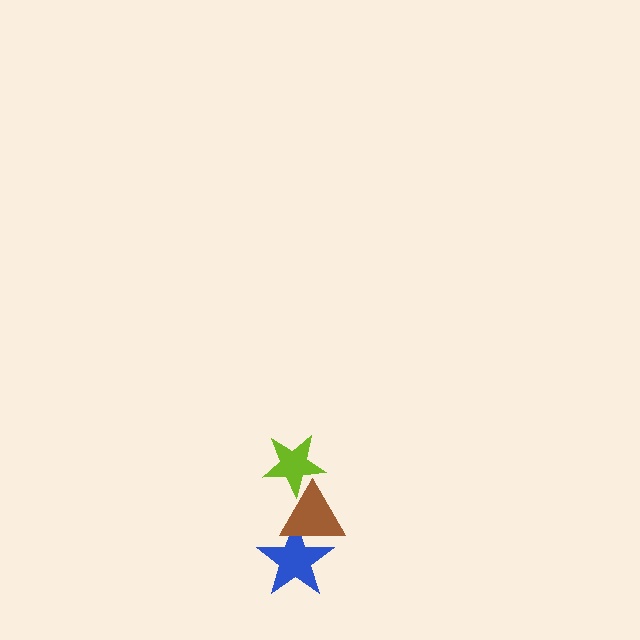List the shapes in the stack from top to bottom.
From top to bottom: the lime star, the brown triangle, the blue star.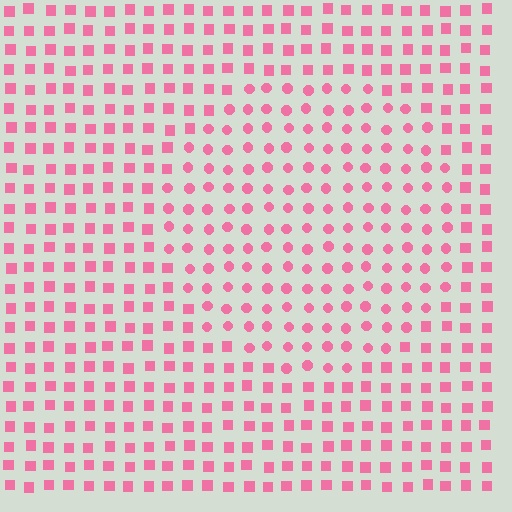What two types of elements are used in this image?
The image uses circles inside the circle region and squares outside it.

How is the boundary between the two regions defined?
The boundary is defined by a change in element shape: circles inside vs. squares outside. All elements share the same color and spacing.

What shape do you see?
I see a circle.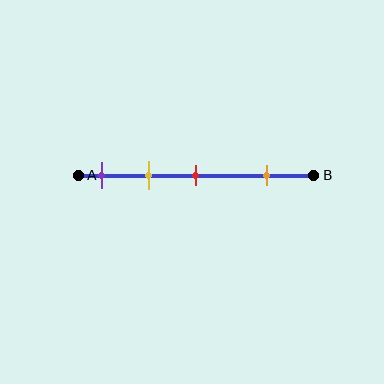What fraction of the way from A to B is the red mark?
The red mark is approximately 50% (0.5) of the way from A to B.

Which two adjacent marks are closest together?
The purple and yellow marks are the closest adjacent pair.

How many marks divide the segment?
There are 4 marks dividing the segment.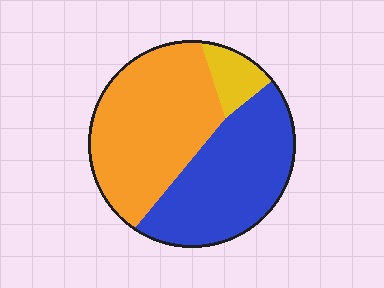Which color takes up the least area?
Yellow, at roughly 10%.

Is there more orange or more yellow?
Orange.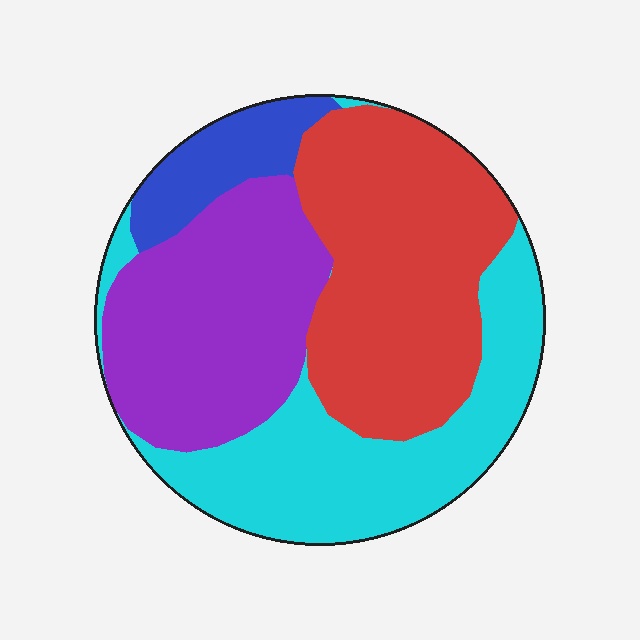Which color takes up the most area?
Red, at roughly 35%.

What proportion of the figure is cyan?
Cyan takes up between a sixth and a third of the figure.